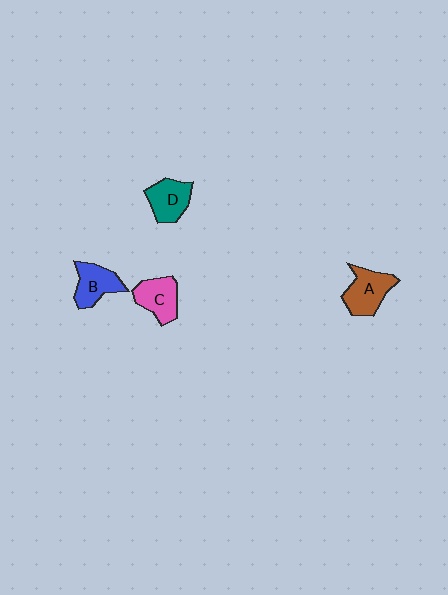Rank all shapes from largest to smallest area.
From largest to smallest: A (brown), C (pink), B (blue), D (teal).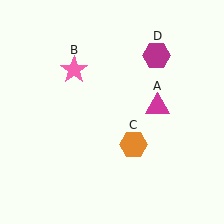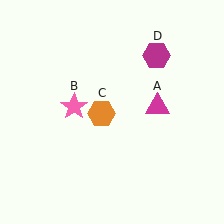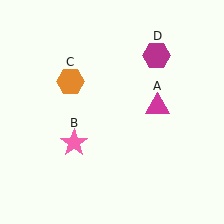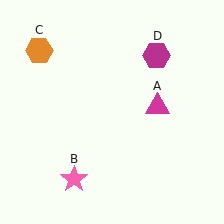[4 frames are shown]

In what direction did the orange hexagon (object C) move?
The orange hexagon (object C) moved up and to the left.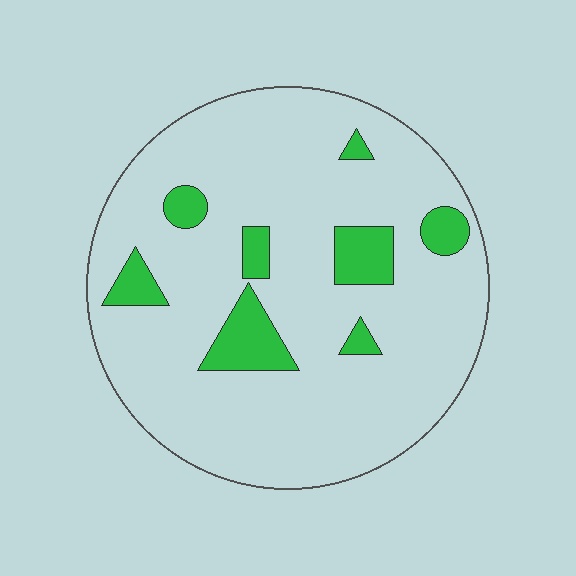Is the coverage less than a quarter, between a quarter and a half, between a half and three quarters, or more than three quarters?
Less than a quarter.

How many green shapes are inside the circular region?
8.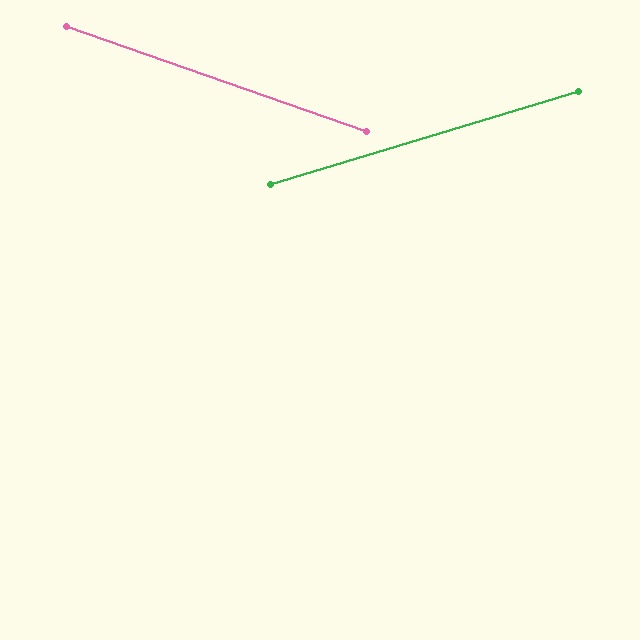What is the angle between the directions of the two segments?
Approximately 36 degrees.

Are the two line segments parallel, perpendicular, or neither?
Neither parallel nor perpendicular — they differ by about 36°.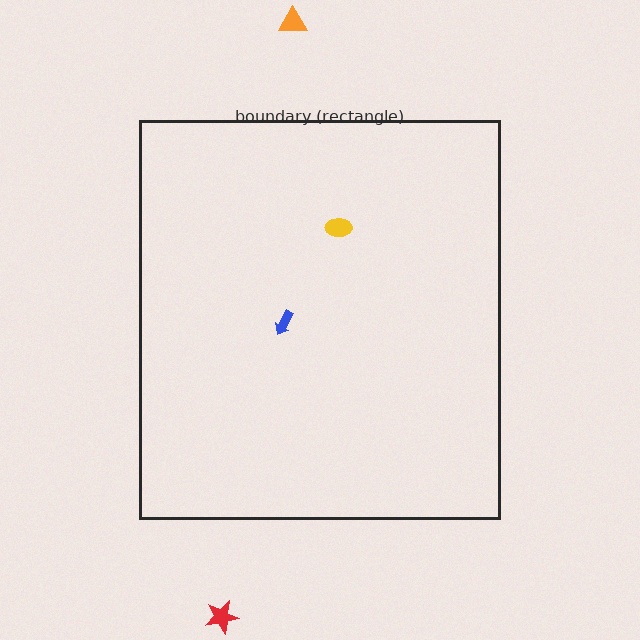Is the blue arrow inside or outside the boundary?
Inside.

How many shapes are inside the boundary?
2 inside, 2 outside.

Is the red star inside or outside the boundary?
Outside.